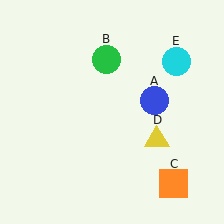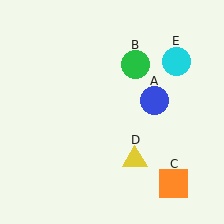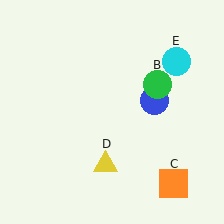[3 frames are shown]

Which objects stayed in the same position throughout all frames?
Blue circle (object A) and orange square (object C) and cyan circle (object E) remained stationary.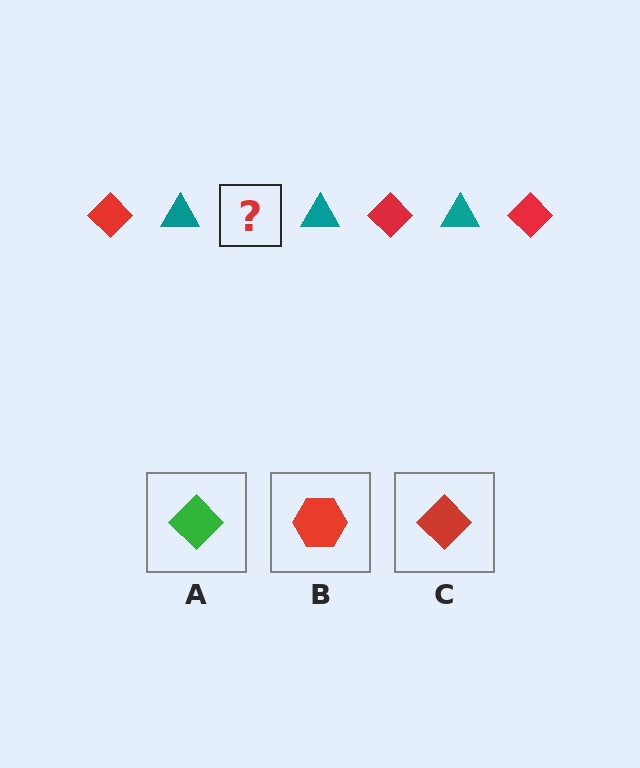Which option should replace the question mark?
Option C.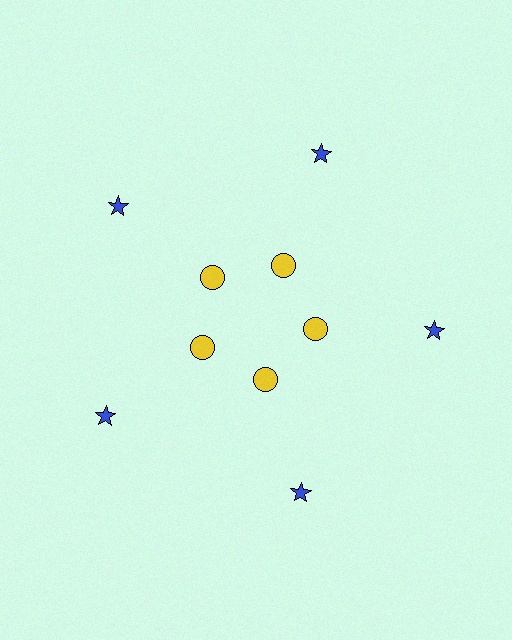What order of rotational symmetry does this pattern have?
This pattern has 5-fold rotational symmetry.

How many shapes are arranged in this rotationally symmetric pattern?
There are 10 shapes, arranged in 5 groups of 2.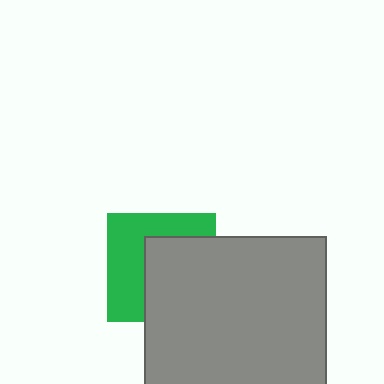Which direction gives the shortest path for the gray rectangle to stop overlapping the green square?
Moving toward the lower-right gives the shortest separation.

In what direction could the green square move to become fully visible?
The green square could move toward the upper-left. That would shift it out from behind the gray rectangle entirely.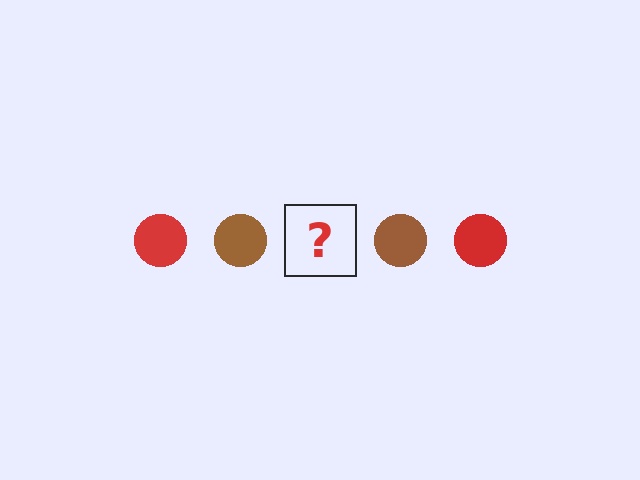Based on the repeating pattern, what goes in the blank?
The blank should be a red circle.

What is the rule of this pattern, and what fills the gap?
The rule is that the pattern cycles through red, brown circles. The gap should be filled with a red circle.